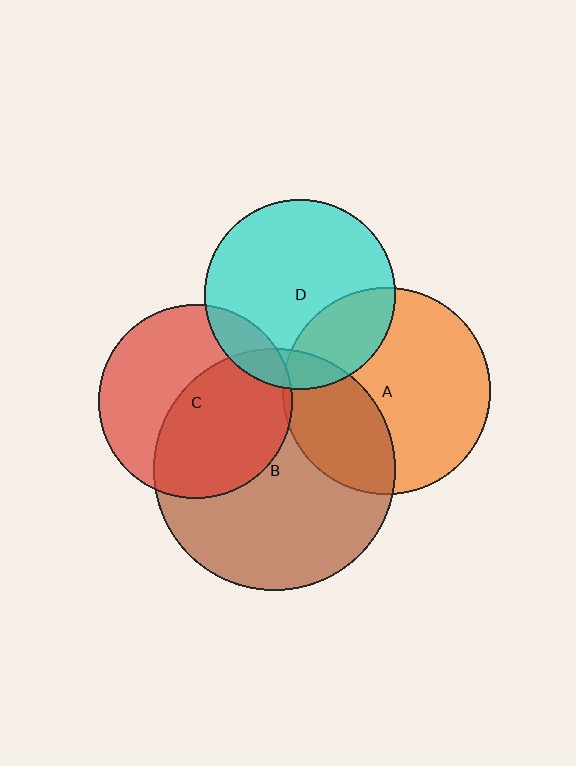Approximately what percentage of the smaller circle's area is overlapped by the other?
Approximately 10%.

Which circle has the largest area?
Circle B (brown).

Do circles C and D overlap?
Yes.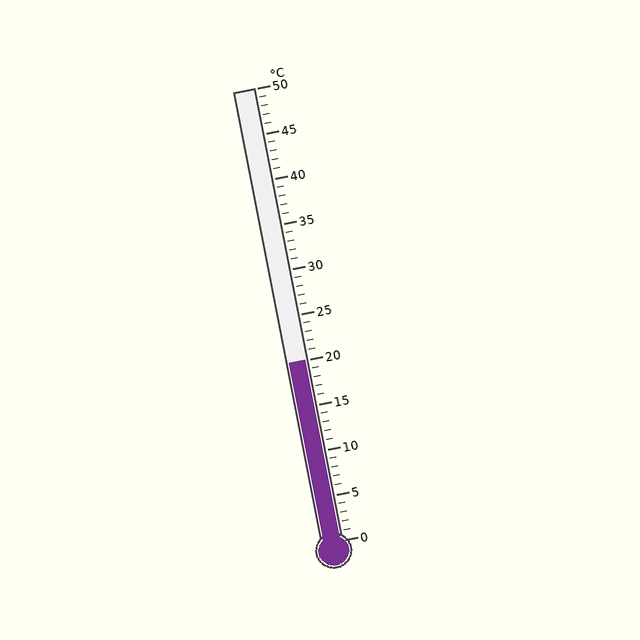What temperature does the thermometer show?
The thermometer shows approximately 20°C.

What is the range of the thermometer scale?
The thermometer scale ranges from 0°C to 50°C.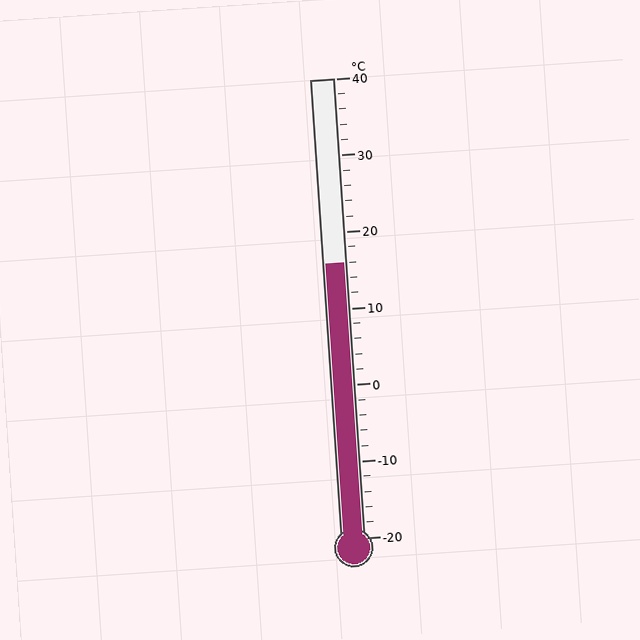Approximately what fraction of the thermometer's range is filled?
The thermometer is filled to approximately 60% of its range.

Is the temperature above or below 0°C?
The temperature is above 0°C.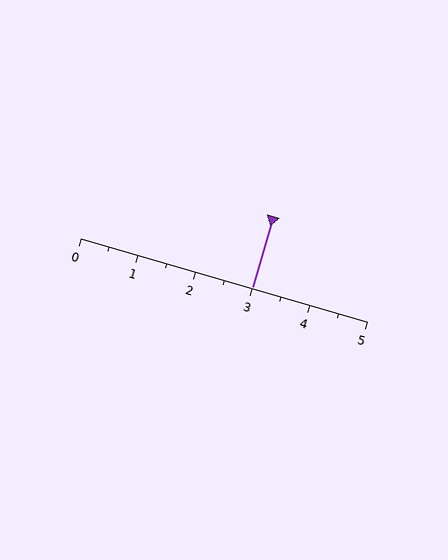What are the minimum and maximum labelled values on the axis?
The axis runs from 0 to 5.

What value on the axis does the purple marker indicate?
The marker indicates approximately 3.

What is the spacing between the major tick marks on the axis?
The major ticks are spaced 1 apart.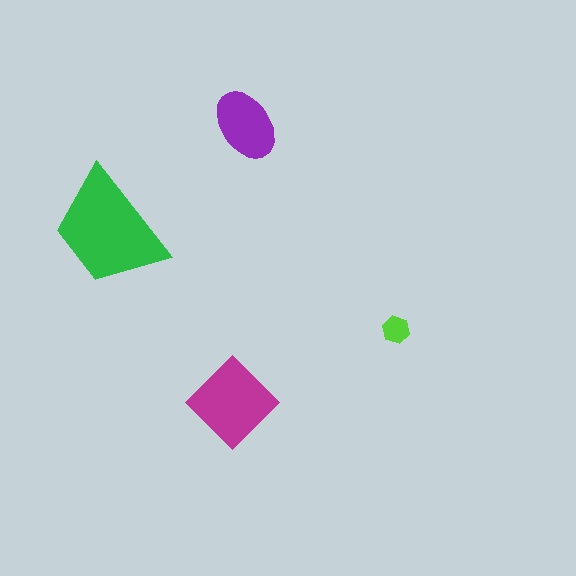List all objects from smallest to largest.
The lime hexagon, the purple ellipse, the magenta diamond, the green trapezoid.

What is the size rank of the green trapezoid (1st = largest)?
1st.